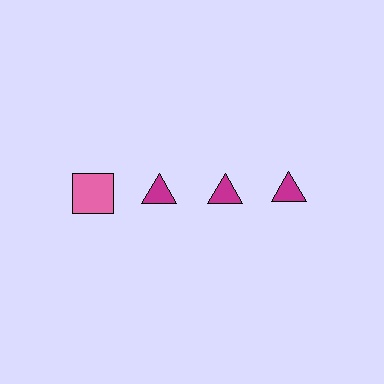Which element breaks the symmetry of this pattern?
The pink square in the top row, leftmost column breaks the symmetry. All other shapes are magenta triangles.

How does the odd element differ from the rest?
It differs in both color (pink instead of magenta) and shape (square instead of triangle).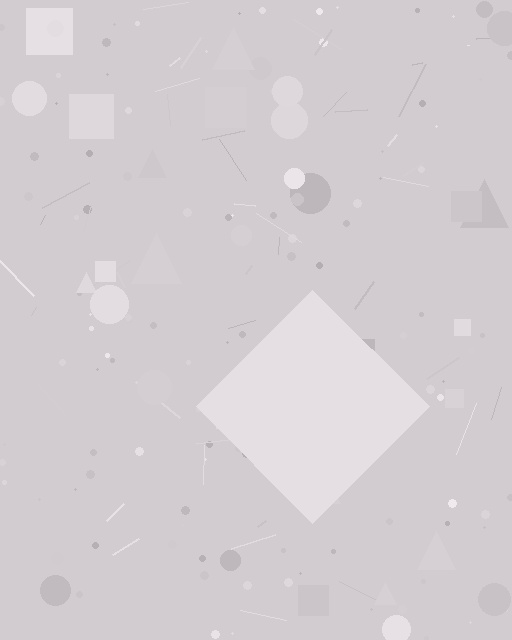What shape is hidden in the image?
A diamond is hidden in the image.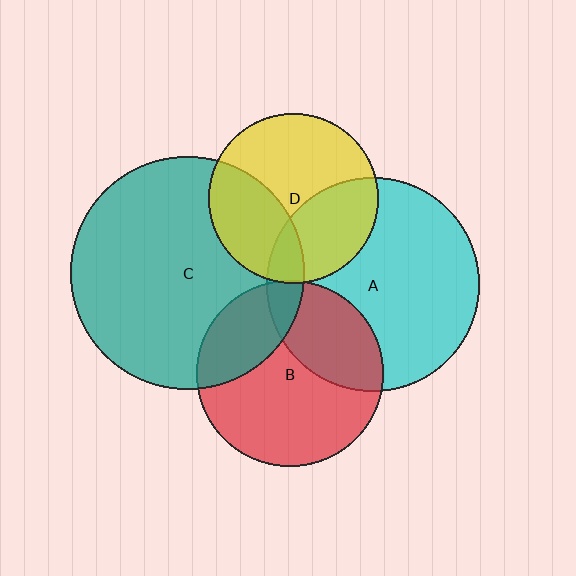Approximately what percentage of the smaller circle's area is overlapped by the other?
Approximately 35%.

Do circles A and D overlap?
Yes.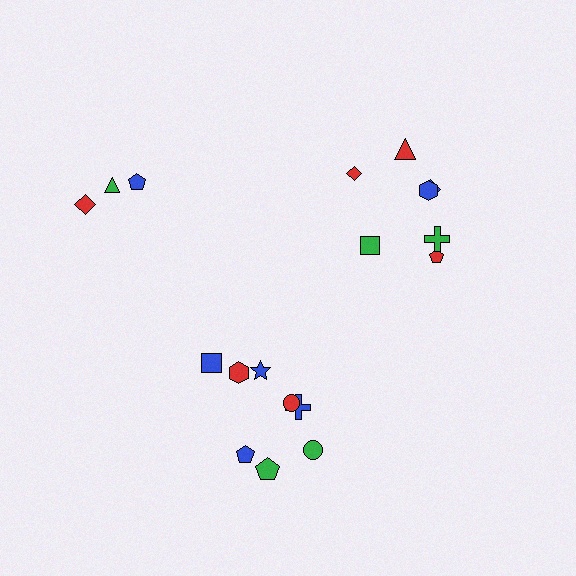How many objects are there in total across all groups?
There are 18 objects.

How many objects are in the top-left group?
There are 3 objects.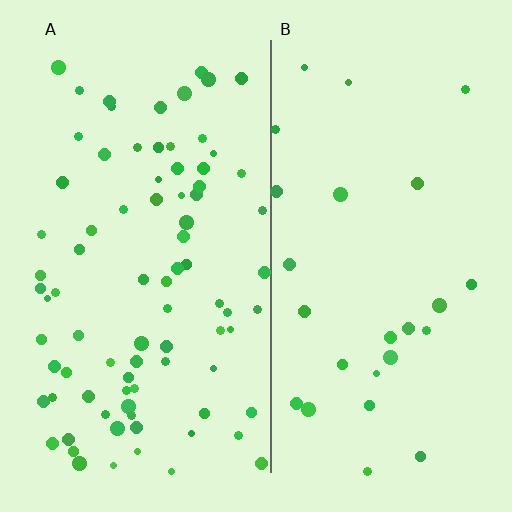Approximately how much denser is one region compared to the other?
Approximately 3.2× — region A over region B.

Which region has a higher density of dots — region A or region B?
A (the left).